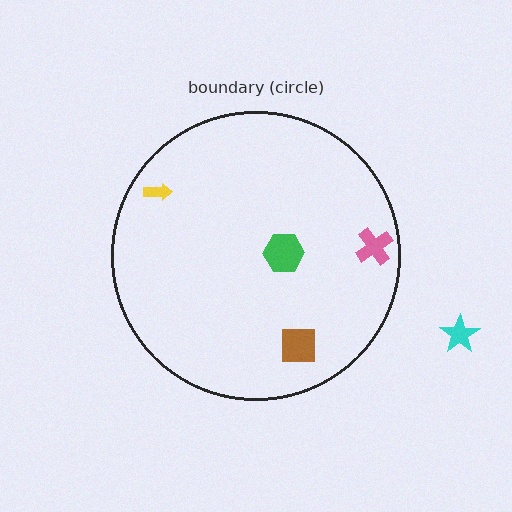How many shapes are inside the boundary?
4 inside, 1 outside.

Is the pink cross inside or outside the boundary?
Inside.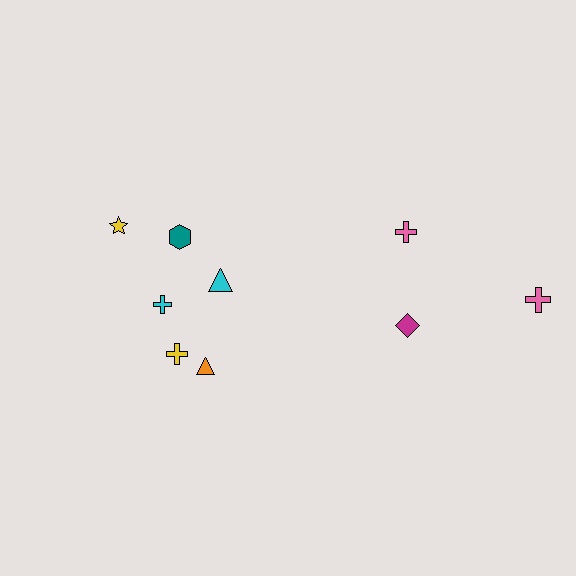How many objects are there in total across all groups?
There are 9 objects.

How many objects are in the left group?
There are 6 objects.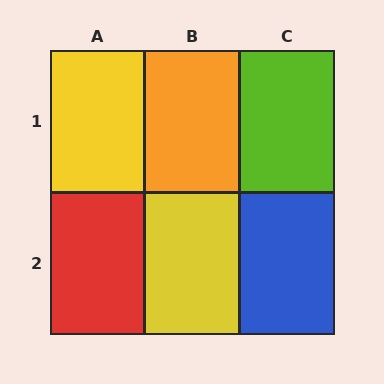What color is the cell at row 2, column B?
Yellow.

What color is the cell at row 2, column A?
Red.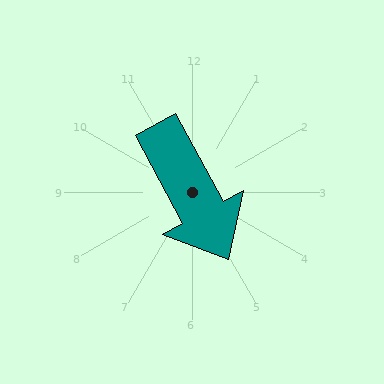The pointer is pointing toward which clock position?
Roughly 5 o'clock.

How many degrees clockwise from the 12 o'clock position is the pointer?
Approximately 151 degrees.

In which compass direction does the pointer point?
Southeast.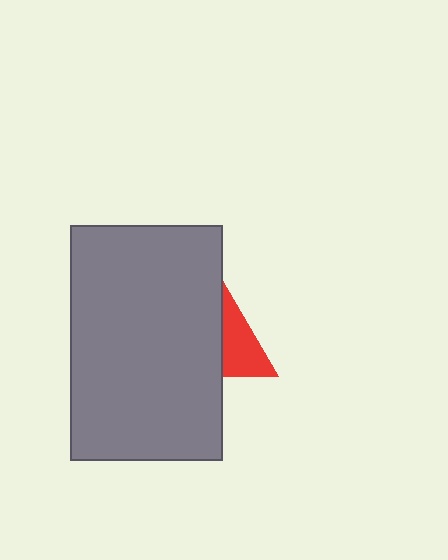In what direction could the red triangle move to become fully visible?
The red triangle could move right. That would shift it out from behind the gray rectangle entirely.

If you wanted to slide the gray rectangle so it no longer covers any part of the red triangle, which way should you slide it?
Slide it left — that is the most direct way to separate the two shapes.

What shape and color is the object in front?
The object in front is a gray rectangle.